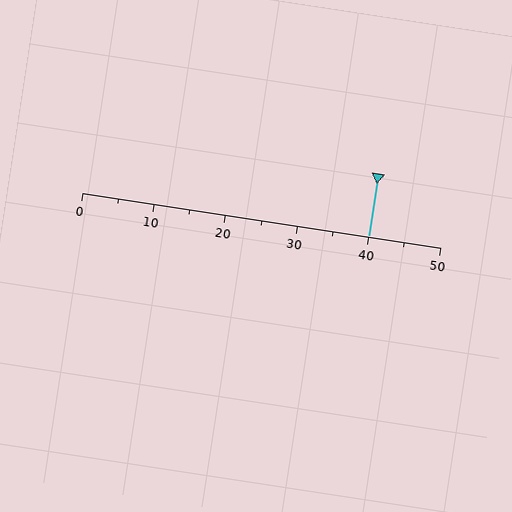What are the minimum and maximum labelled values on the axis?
The axis runs from 0 to 50.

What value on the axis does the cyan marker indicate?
The marker indicates approximately 40.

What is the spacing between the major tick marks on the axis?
The major ticks are spaced 10 apart.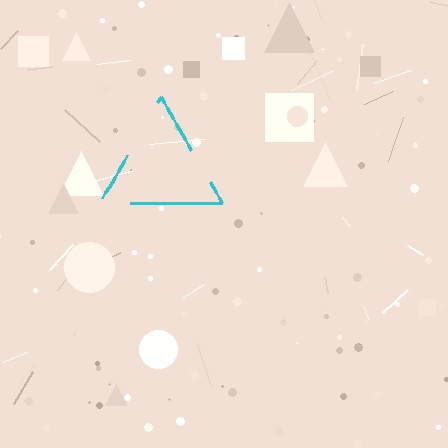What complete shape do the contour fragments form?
The contour fragments form a triangle.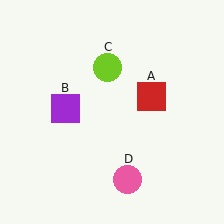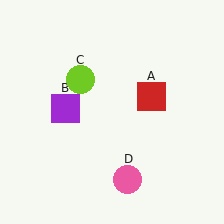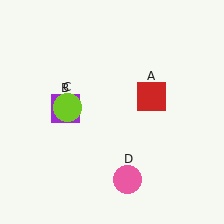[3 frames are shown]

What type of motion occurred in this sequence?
The lime circle (object C) rotated counterclockwise around the center of the scene.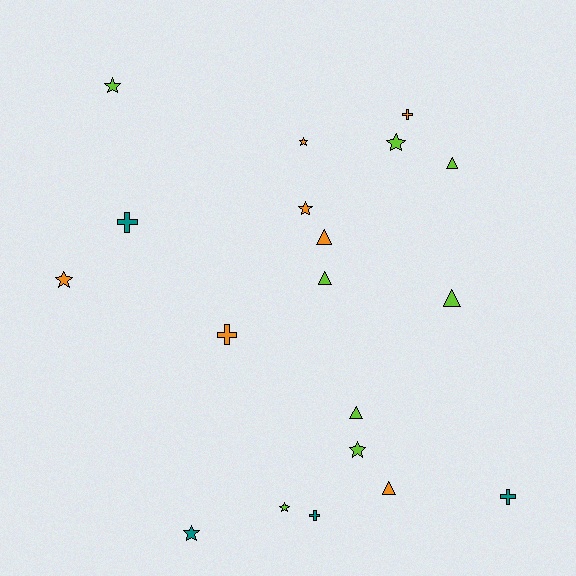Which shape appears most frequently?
Star, with 8 objects.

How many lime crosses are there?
There are no lime crosses.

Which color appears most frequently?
Lime, with 8 objects.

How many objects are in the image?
There are 19 objects.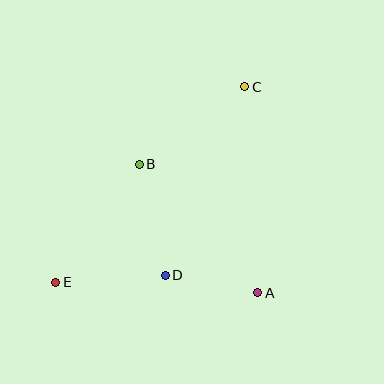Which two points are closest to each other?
Points A and D are closest to each other.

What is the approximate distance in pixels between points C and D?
The distance between C and D is approximately 204 pixels.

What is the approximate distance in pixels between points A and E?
The distance between A and E is approximately 202 pixels.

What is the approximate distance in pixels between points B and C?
The distance between B and C is approximately 131 pixels.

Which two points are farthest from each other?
Points C and E are farthest from each other.